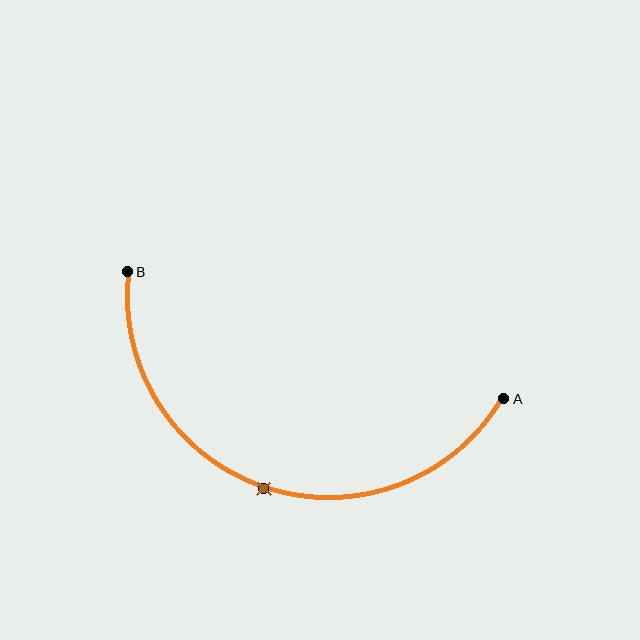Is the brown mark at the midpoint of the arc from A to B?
Yes. The brown mark lies on the arc at equal arc-length from both A and B — it is the arc midpoint.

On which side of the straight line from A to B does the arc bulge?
The arc bulges below the straight line connecting A and B.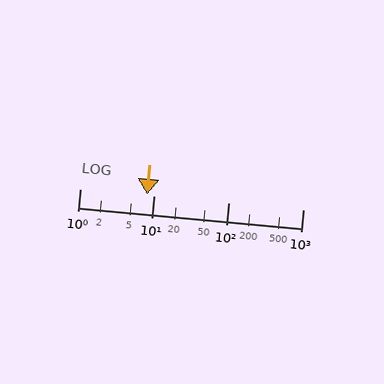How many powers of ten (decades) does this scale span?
The scale spans 3 decades, from 1 to 1000.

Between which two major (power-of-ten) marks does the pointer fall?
The pointer is between 1 and 10.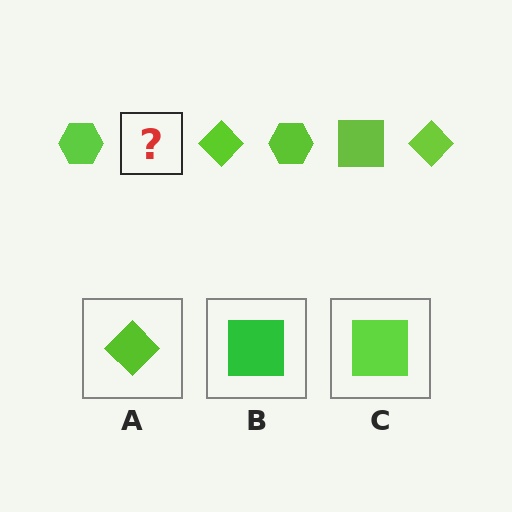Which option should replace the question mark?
Option C.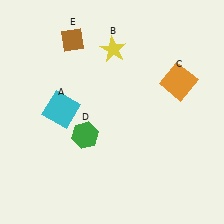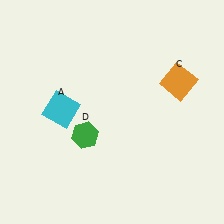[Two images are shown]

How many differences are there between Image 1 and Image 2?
There are 2 differences between the two images.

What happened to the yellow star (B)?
The yellow star (B) was removed in Image 2. It was in the top-right area of Image 1.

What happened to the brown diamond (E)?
The brown diamond (E) was removed in Image 2. It was in the top-left area of Image 1.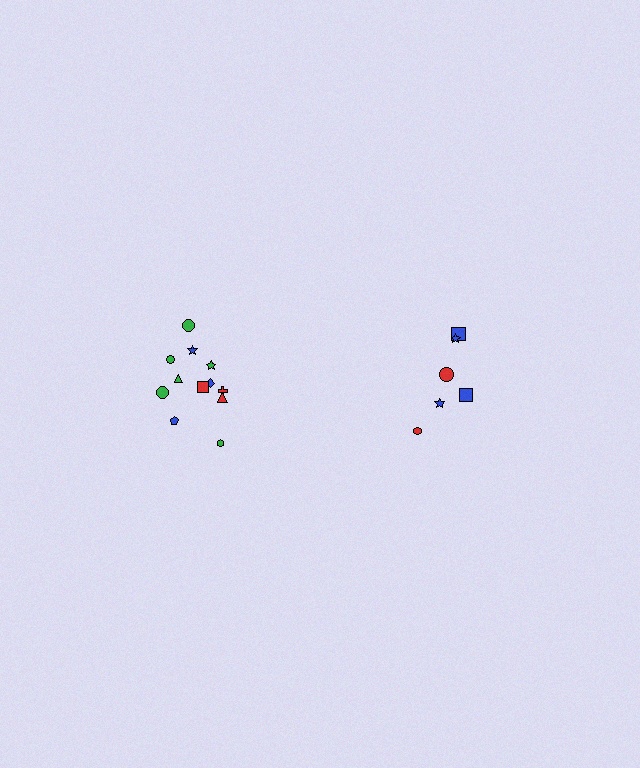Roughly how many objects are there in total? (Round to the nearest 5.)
Roughly 20 objects in total.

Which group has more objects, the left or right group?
The left group.